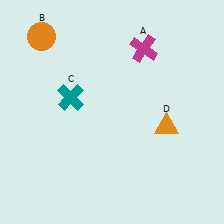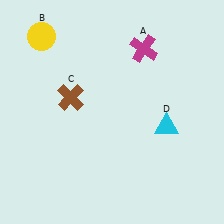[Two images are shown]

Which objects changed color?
B changed from orange to yellow. C changed from teal to brown. D changed from orange to cyan.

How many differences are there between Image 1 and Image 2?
There are 3 differences between the two images.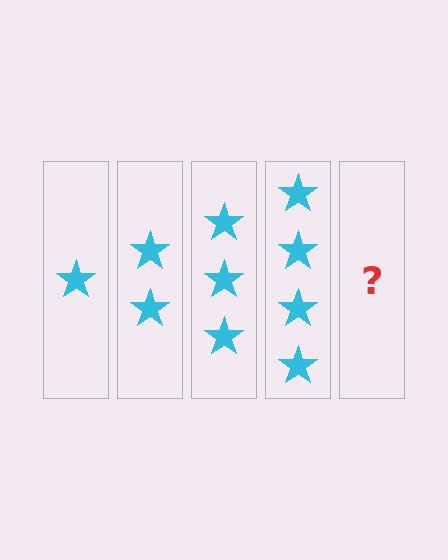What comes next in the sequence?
The next element should be 5 stars.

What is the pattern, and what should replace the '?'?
The pattern is that each step adds one more star. The '?' should be 5 stars.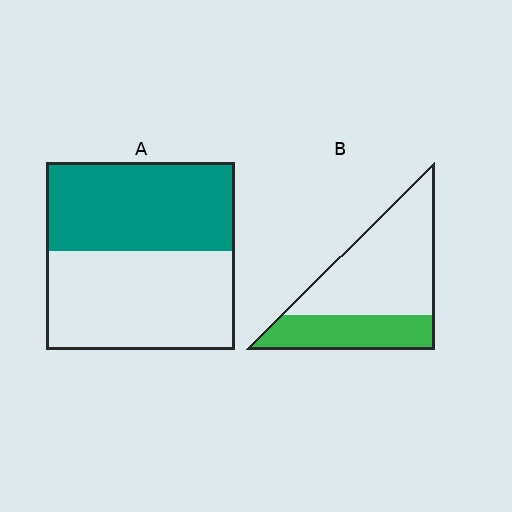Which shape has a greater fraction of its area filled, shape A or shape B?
Shape A.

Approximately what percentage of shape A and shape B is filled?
A is approximately 45% and B is approximately 35%.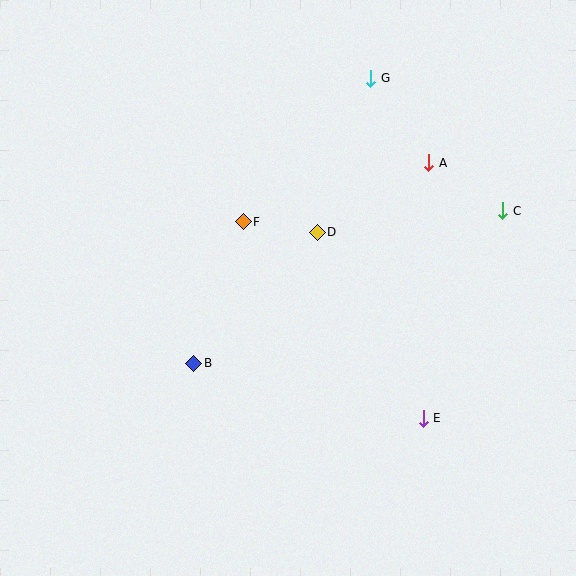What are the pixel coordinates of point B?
Point B is at (194, 363).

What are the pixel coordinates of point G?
Point G is at (371, 78).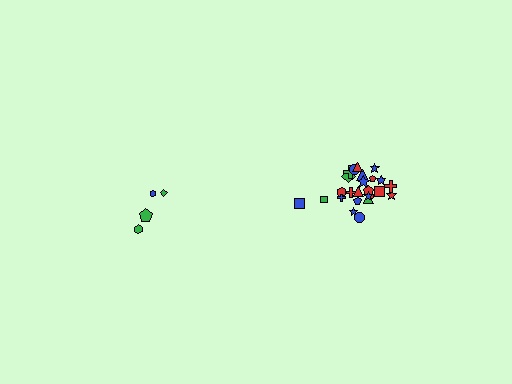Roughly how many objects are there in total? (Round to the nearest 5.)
Roughly 30 objects in total.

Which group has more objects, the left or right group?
The right group.